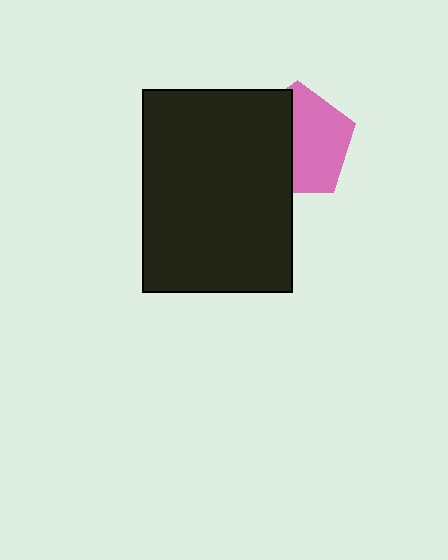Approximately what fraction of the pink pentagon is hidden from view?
Roughly 45% of the pink pentagon is hidden behind the black rectangle.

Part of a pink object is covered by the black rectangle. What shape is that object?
It is a pentagon.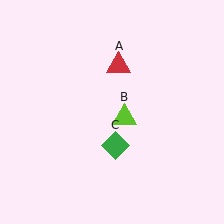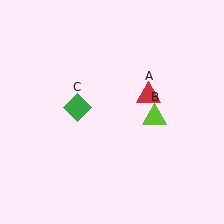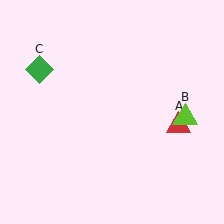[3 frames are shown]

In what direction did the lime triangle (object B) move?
The lime triangle (object B) moved right.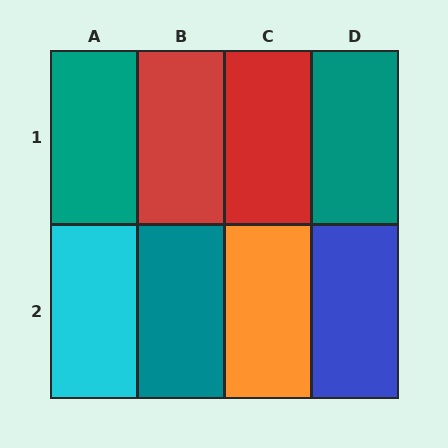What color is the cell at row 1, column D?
Teal.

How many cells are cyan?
1 cell is cyan.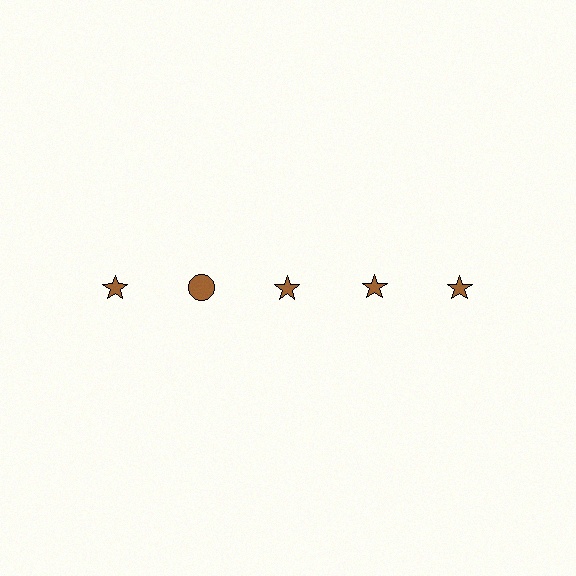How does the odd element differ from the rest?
It has a different shape: circle instead of star.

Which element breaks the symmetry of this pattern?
The brown circle in the top row, second from left column breaks the symmetry. All other shapes are brown stars.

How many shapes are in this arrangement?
There are 5 shapes arranged in a grid pattern.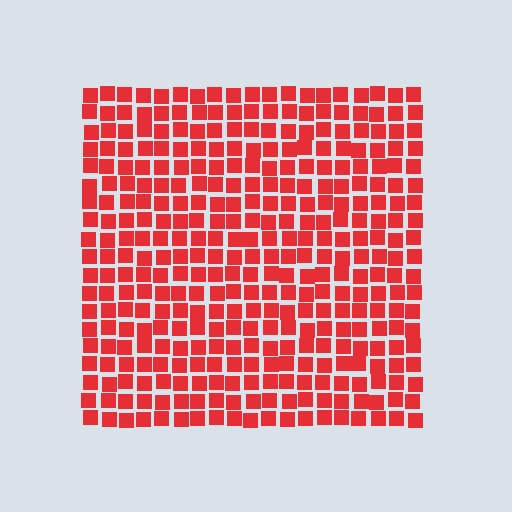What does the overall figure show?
The overall figure shows a square.